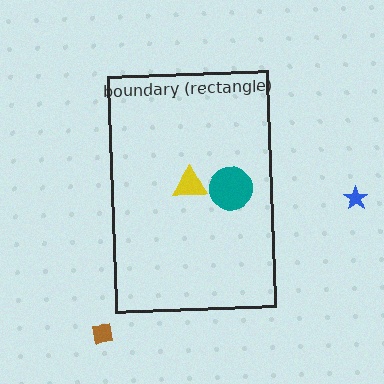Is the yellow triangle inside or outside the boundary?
Inside.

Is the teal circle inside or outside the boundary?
Inside.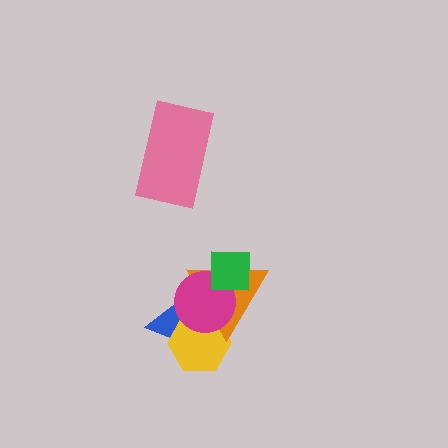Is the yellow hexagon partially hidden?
Yes, it is partially covered by another shape.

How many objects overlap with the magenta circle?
4 objects overlap with the magenta circle.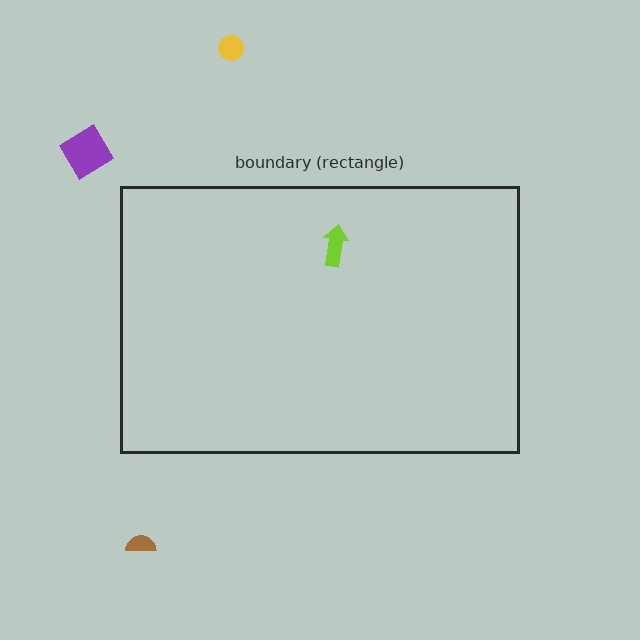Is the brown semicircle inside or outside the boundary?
Outside.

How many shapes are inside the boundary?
1 inside, 3 outside.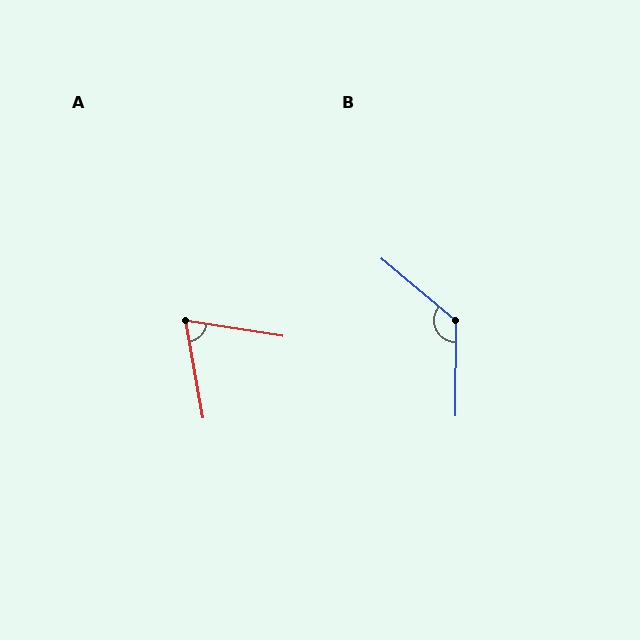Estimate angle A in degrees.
Approximately 71 degrees.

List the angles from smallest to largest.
A (71°), B (129°).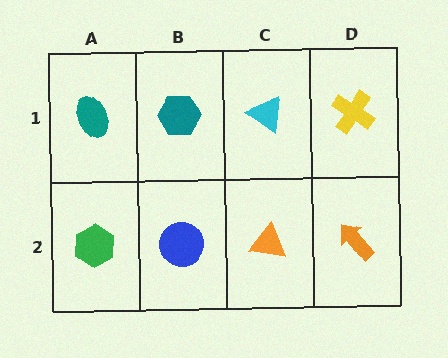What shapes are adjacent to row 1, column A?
A green hexagon (row 2, column A), a teal hexagon (row 1, column B).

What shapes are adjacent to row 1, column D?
An orange arrow (row 2, column D), a cyan triangle (row 1, column C).